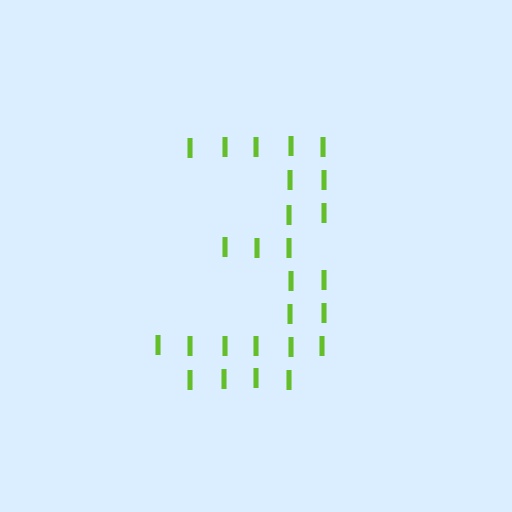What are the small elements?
The small elements are letter I's.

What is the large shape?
The large shape is the digit 3.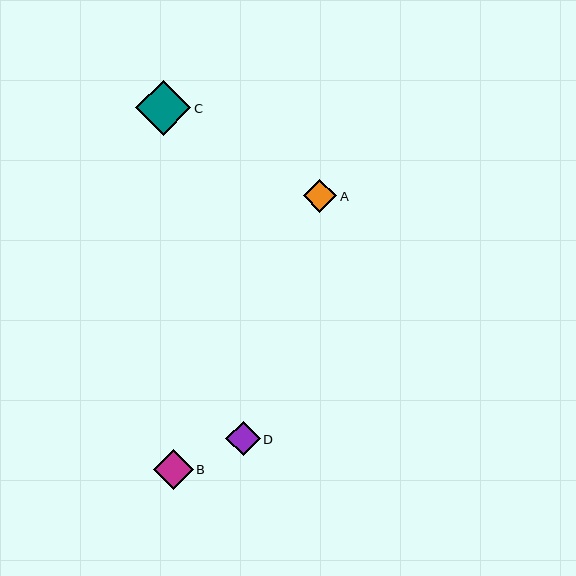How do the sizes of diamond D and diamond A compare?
Diamond D and diamond A are approximately the same size.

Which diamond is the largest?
Diamond C is the largest with a size of approximately 55 pixels.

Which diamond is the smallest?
Diamond A is the smallest with a size of approximately 33 pixels.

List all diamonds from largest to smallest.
From largest to smallest: C, B, D, A.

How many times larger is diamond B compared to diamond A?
Diamond B is approximately 1.2 times the size of diamond A.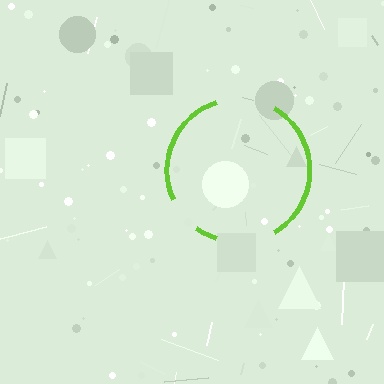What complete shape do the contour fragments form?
The contour fragments form a circle.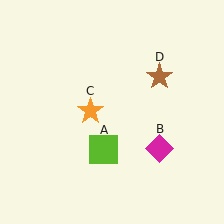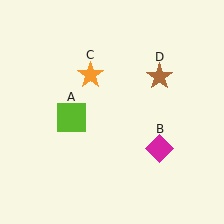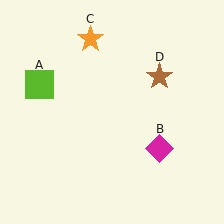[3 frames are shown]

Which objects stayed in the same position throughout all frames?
Magenta diamond (object B) and brown star (object D) remained stationary.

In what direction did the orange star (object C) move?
The orange star (object C) moved up.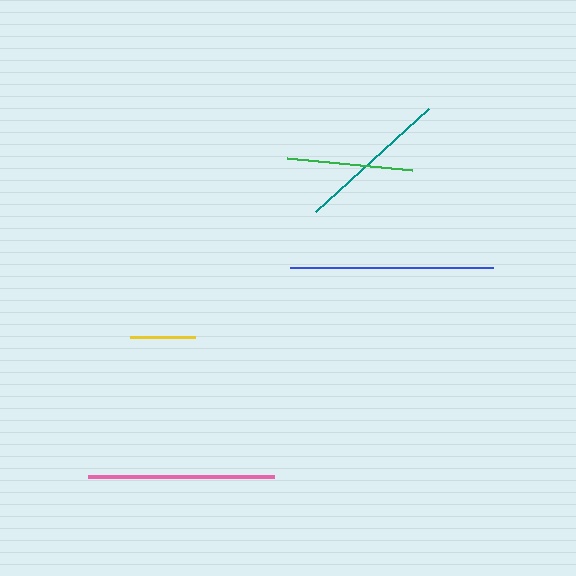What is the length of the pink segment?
The pink segment is approximately 186 pixels long.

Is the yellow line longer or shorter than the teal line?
The teal line is longer than the yellow line.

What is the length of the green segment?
The green segment is approximately 126 pixels long.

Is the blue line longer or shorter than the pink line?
The blue line is longer than the pink line.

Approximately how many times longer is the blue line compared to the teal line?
The blue line is approximately 1.3 times the length of the teal line.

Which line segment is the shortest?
The yellow line is the shortest at approximately 65 pixels.